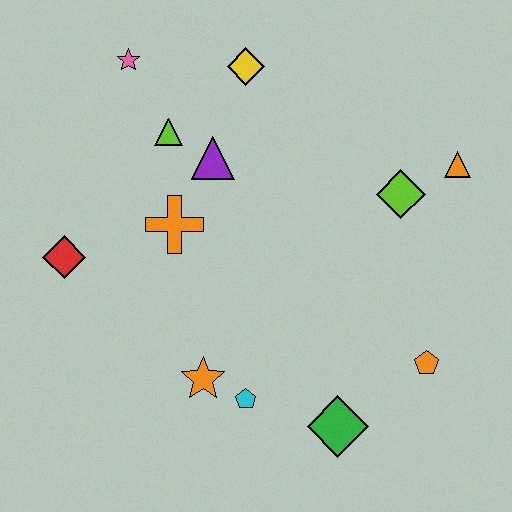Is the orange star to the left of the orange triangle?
Yes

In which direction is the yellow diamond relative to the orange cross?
The yellow diamond is above the orange cross.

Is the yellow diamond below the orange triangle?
No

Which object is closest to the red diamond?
The orange cross is closest to the red diamond.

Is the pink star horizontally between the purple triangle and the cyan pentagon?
No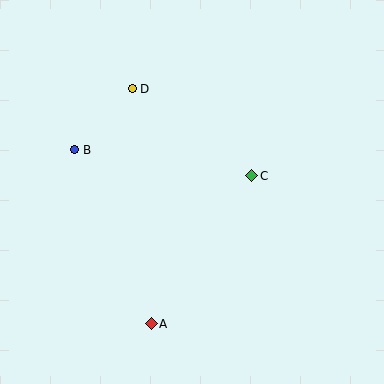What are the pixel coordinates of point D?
Point D is at (132, 89).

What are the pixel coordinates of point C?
Point C is at (252, 176).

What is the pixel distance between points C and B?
The distance between C and B is 179 pixels.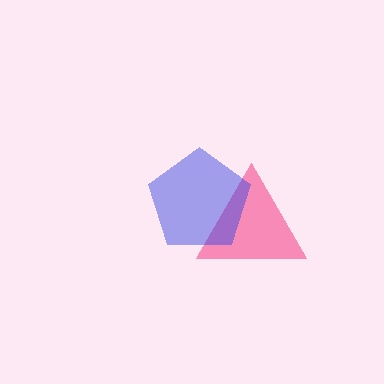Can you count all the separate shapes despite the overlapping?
Yes, there are 2 separate shapes.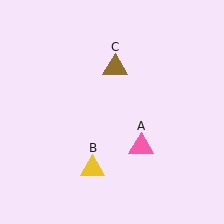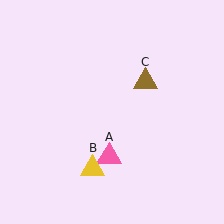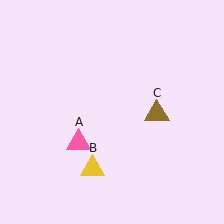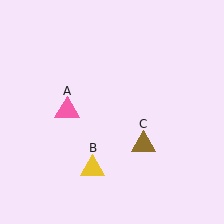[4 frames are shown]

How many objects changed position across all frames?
2 objects changed position: pink triangle (object A), brown triangle (object C).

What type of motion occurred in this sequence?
The pink triangle (object A), brown triangle (object C) rotated clockwise around the center of the scene.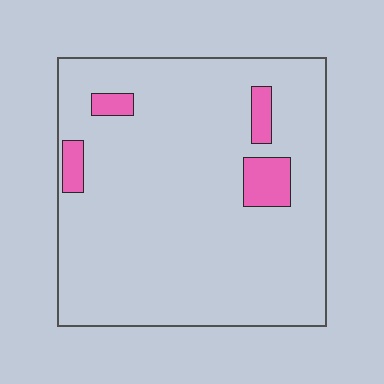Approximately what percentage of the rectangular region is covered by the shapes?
Approximately 10%.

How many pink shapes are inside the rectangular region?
4.